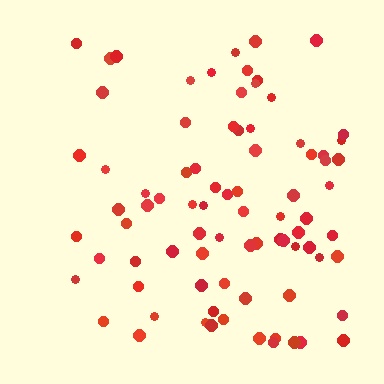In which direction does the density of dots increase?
From left to right, with the right side densest.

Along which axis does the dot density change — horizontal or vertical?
Horizontal.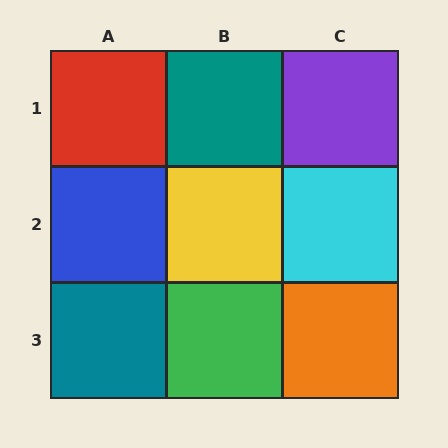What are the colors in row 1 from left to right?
Red, teal, purple.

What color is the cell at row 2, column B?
Yellow.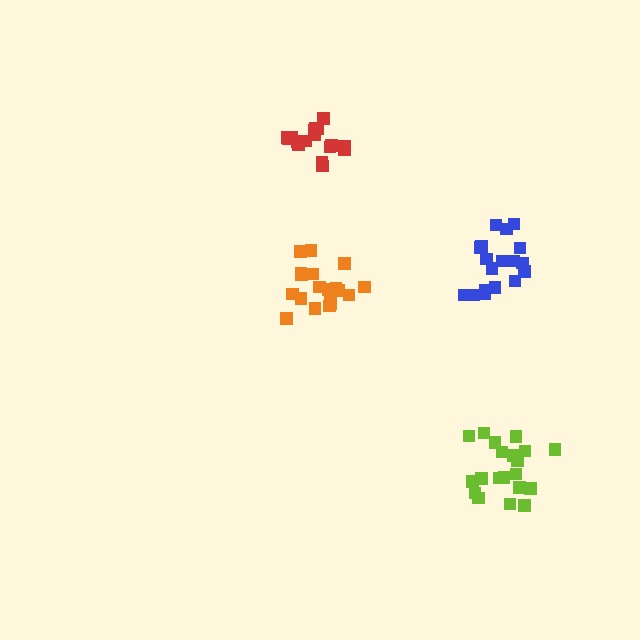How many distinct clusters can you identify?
There are 4 distinct clusters.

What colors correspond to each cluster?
The clusters are colored: orange, blue, red, lime.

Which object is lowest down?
The lime cluster is bottommost.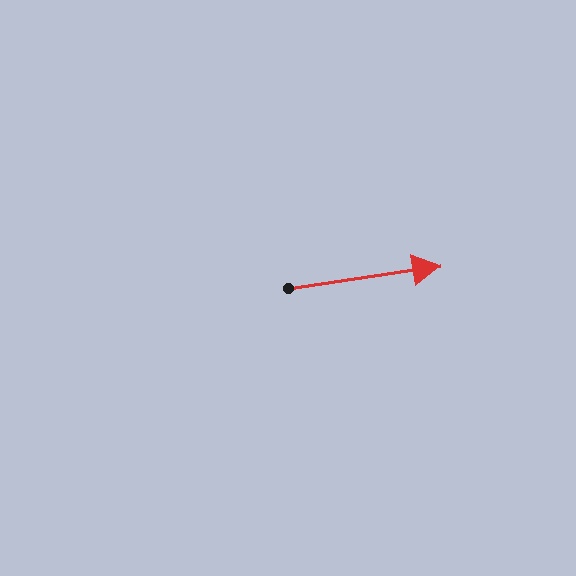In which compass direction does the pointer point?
East.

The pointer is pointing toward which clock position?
Roughly 3 o'clock.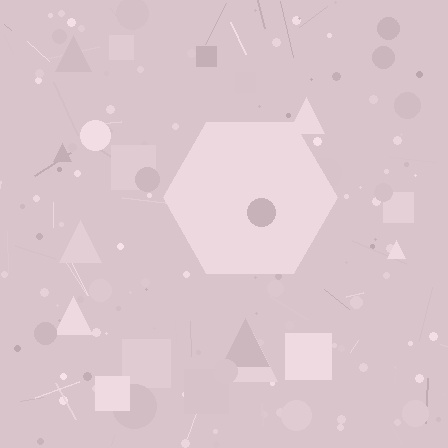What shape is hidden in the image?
A hexagon is hidden in the image.